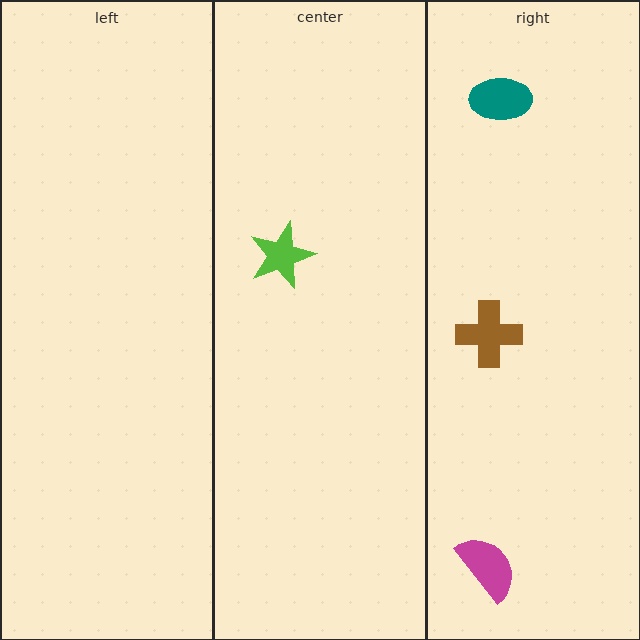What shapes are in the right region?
The teal ellipse, the brown cross, the magenta semicircle.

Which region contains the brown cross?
The right region.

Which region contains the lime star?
The center region.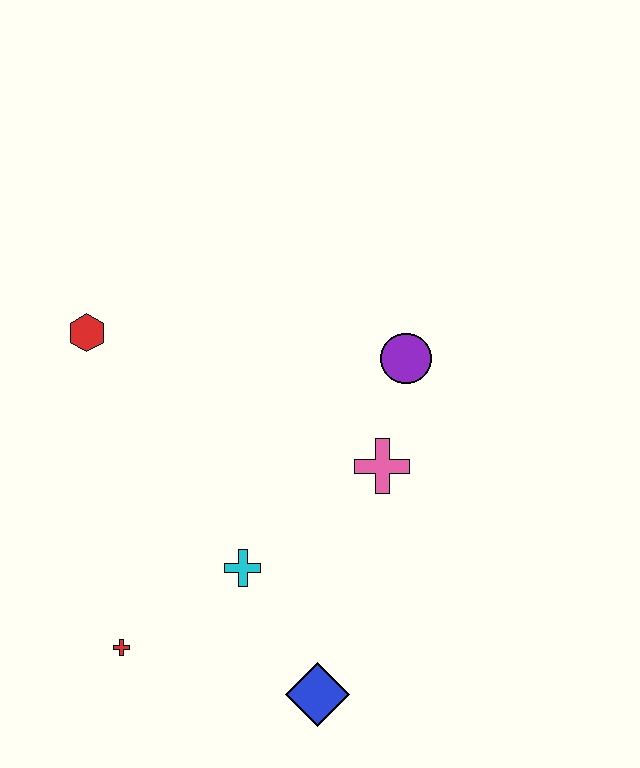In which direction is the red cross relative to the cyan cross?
The red cross is to the left of the cyan cross.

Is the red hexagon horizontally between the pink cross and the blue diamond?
No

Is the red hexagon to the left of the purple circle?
Yes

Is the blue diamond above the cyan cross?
No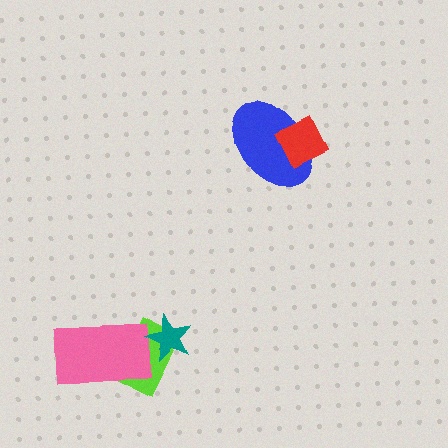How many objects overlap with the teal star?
1 object overlaps with the teal star.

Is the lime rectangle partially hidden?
Yes, it is partially covered by another shape.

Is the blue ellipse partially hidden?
Yes, it is partially covered by another shape.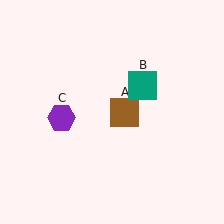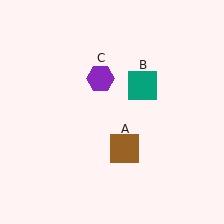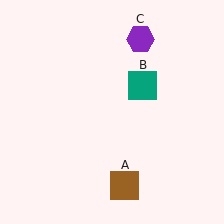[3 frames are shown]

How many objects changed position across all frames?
2 objects changed position: brown square (object A), purple hexagon (object C).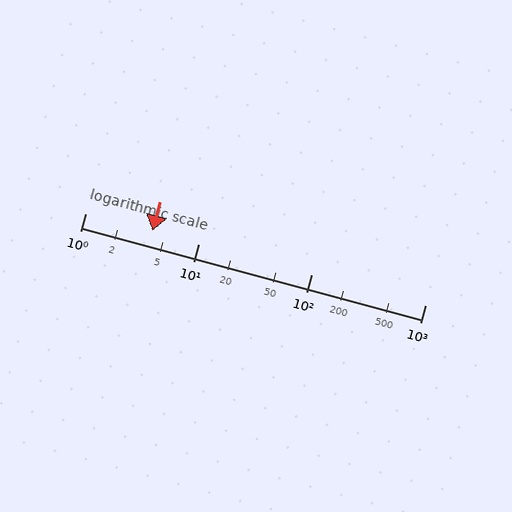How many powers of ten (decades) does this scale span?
The scale spans 3 decades, from 1 to 1000.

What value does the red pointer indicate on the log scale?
The pointer indicates approximately 3.9.